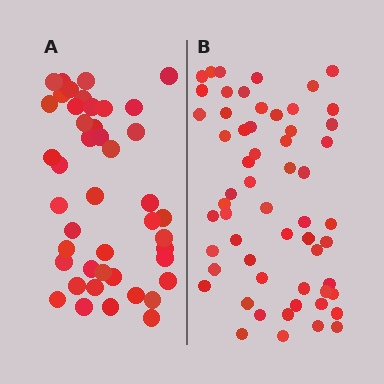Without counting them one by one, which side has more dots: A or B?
Region B (the right region) has more dots.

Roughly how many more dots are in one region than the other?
Region B has approximately 15 more dots than region A.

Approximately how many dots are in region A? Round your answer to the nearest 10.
About 40 dots. (The exact count is 44, which rounds to 40.)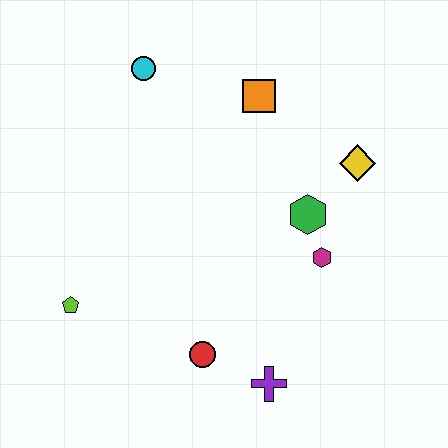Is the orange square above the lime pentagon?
Yes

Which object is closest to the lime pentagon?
The red circle is closest to the lime pentagon.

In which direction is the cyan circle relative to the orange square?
The cyan circle is to the left of the orange square.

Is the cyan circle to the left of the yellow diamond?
Yes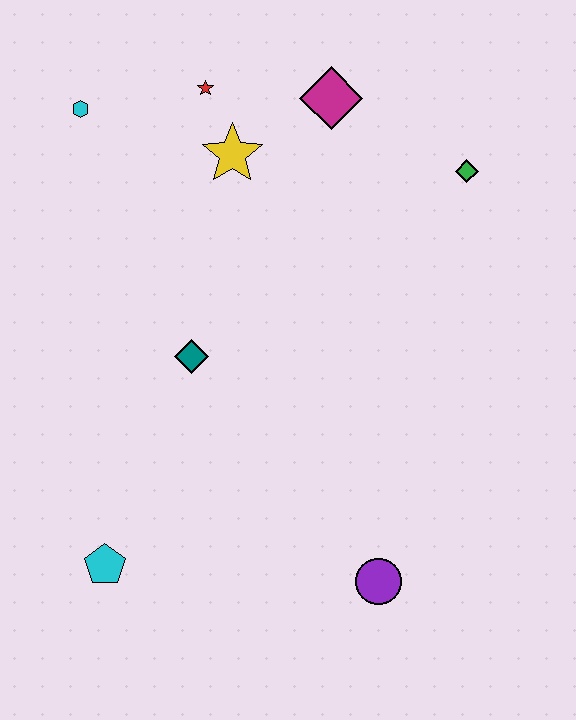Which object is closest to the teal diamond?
The yellow star is closest to the teal diamond.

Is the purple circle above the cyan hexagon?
No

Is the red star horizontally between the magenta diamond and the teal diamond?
Yes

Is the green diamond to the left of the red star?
No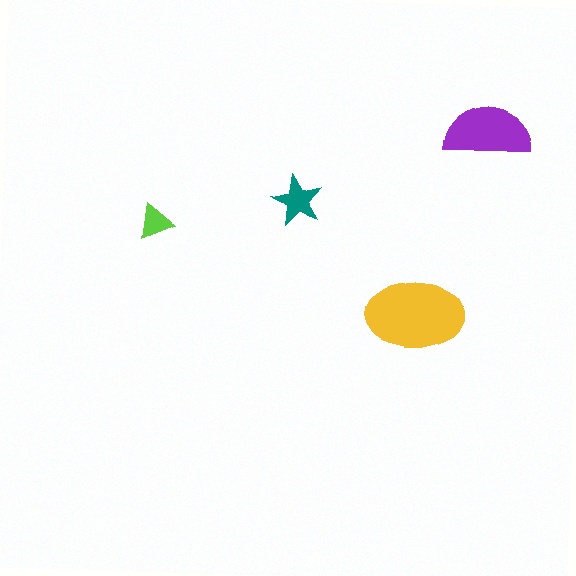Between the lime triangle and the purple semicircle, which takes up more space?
The purple semicircle.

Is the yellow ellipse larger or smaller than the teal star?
Larger.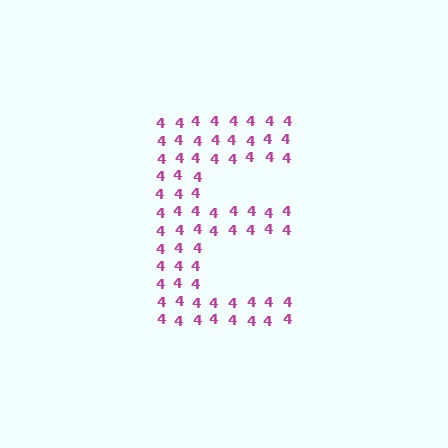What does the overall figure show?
The overall figure shows the letter E.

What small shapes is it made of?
It is made of small digit 4's.